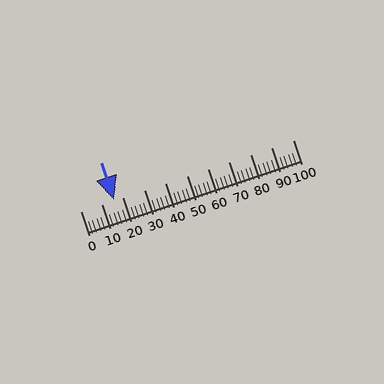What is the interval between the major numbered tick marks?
The major tick marks are spaced 10 units apart.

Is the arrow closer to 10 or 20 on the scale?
The arrow is closer to 20.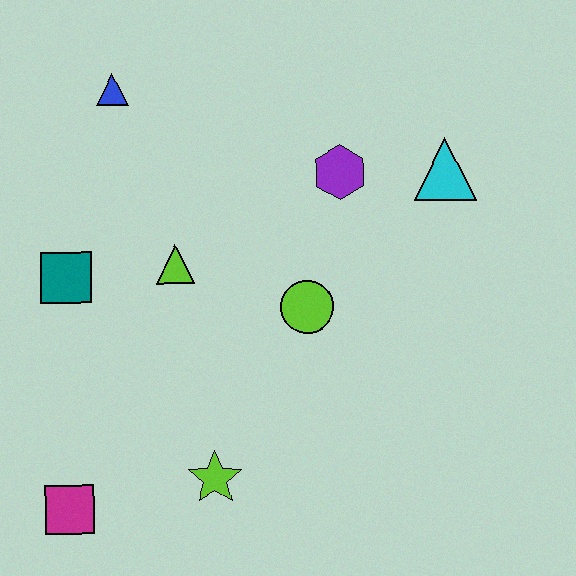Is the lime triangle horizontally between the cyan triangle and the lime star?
No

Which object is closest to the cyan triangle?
The purple hexagon is closest to the cyan triangle.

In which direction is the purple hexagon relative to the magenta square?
The purple hexagon is above the magenta square.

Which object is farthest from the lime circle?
The magenta square is farthest from the lime circle.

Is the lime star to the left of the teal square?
No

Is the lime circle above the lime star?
Yes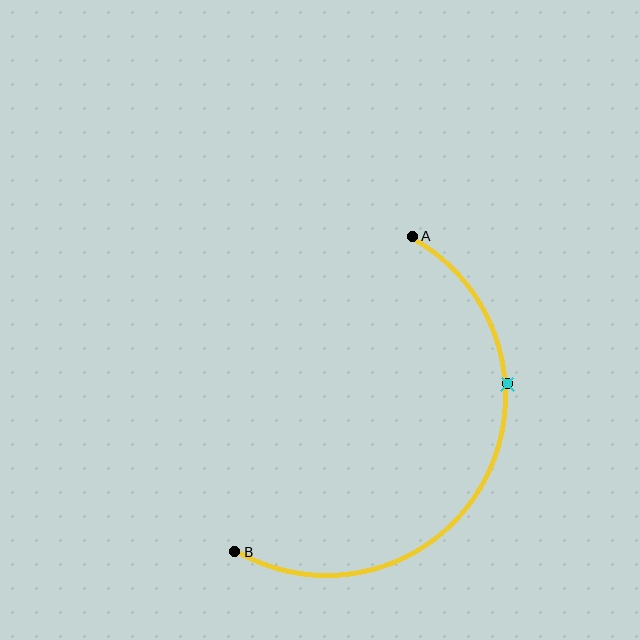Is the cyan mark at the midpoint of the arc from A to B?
No. The cyan mark lies on the arc but is closer to endpoint A. The arc midpoint would be at the point on the curve equidistant along the arc from both A and B.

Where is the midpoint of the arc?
The arc midpoint is the point on the curve farthest from the straight line joining A and B. It sits to the right of that line.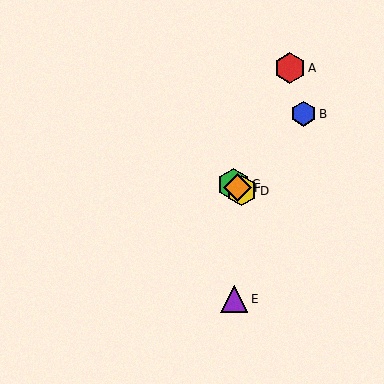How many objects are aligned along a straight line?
3 objects (C, D, F) are aligned along a straight line.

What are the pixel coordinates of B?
Object B is at (304, 114).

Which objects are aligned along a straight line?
Objects C, D, F are aligned along a straight line.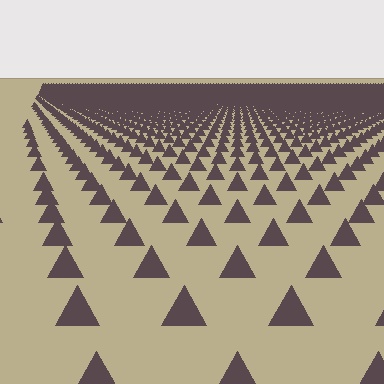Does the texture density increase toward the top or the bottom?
Density increases toward the top.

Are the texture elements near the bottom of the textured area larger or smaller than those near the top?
Larger. Near the bottom, elements are closer to the viewer and appear at a bigger on-screen size.